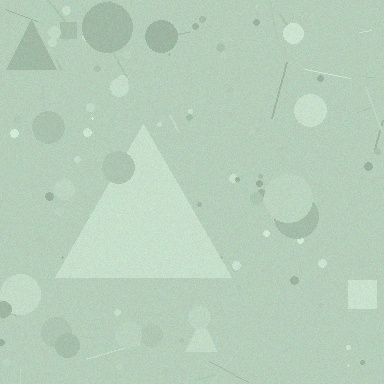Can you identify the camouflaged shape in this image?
The camouflaged shape is a triangle.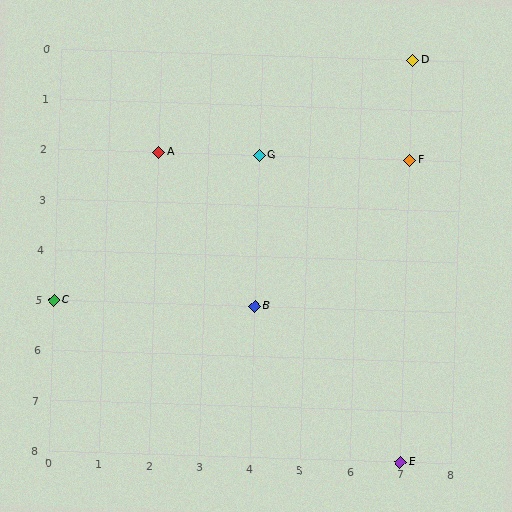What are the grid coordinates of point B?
Point B is at grid coordinates (4, 5).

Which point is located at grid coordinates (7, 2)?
Point F is at (7, 2).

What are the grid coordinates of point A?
Point A is at grid coordinates (2, 2).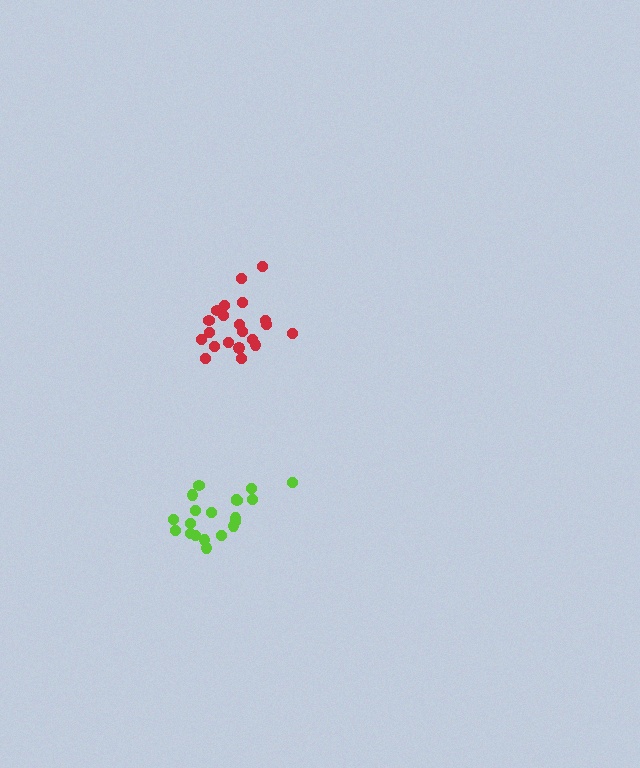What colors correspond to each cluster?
The clusters are colored: red, lime.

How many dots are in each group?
Group 1: 21 dots, Group 2: 20 dots (41 total).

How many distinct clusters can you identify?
There are 2 distinct clusters.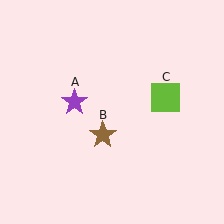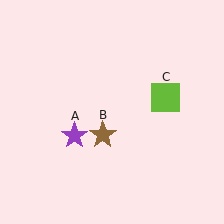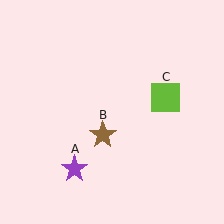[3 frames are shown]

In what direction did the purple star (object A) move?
The purple star (object A) moved down.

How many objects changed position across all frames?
1 object changed position: purple star (object A).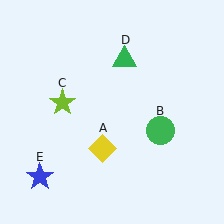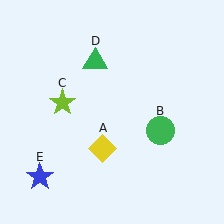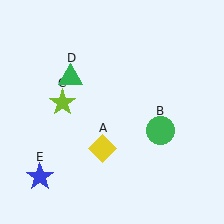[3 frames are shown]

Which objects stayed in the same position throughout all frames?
Yellow diamond (object A) and green circle (object B) and lime star (object C) and blue star (object E) remained stationary.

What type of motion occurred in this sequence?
The green triangle (object D) rotated counterclockwise around the center of the scene.